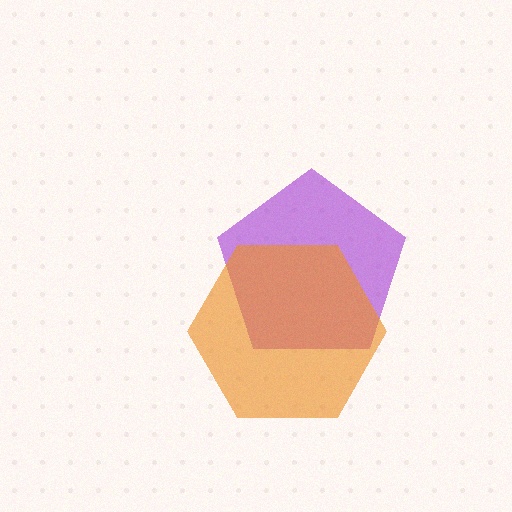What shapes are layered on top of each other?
The layered shapes are: a purple pentagon, an orange hexagon.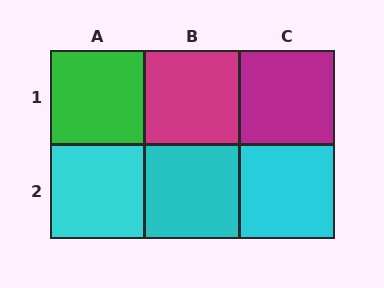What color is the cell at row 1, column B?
Magenta.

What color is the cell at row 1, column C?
Magenta.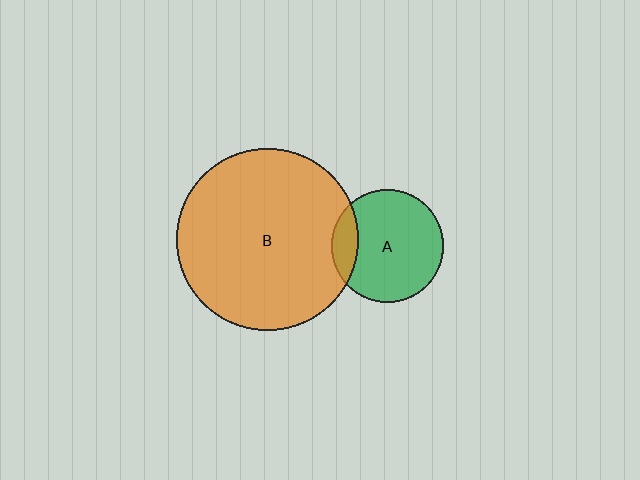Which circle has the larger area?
Circle B (orange).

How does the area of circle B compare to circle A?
Approximately 2.6 times.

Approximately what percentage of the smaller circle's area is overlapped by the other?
Approximately 15%.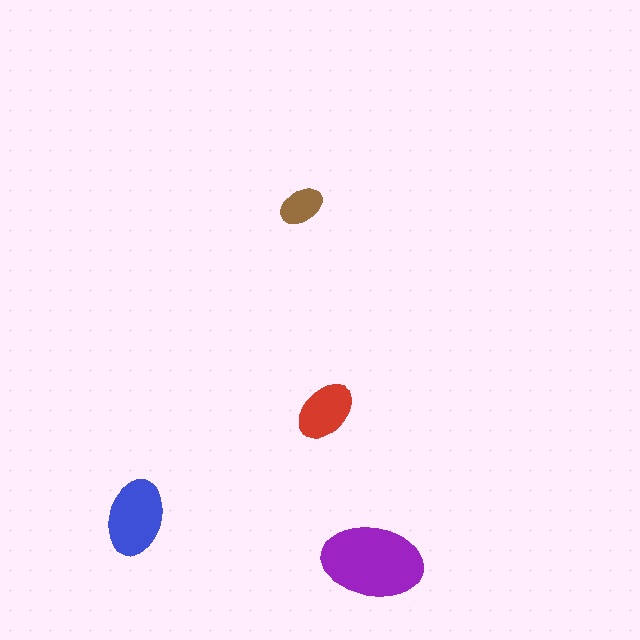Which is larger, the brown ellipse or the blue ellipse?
The blue one.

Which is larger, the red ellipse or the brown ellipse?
The red one.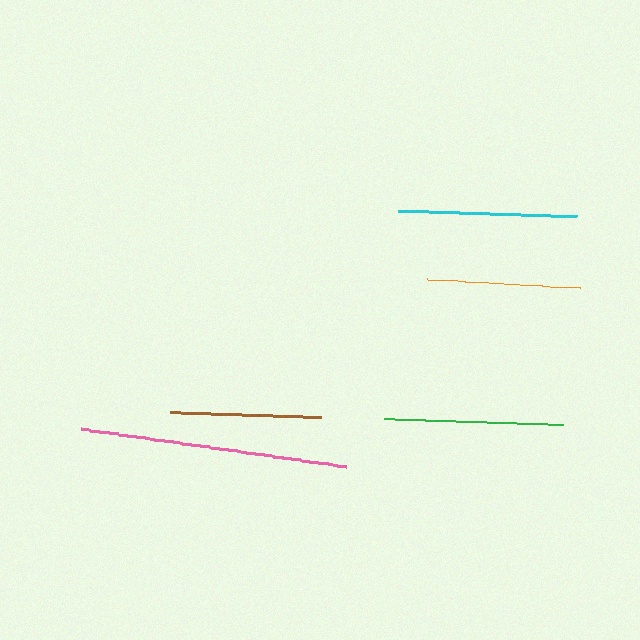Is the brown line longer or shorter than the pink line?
The pink line is longer than the brown line.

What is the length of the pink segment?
The pink segment is approximately 268 pixels long.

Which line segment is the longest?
The pink line is the longest at approximately 268 pixels.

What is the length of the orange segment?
The orange segment is approximately 153 pixels long.